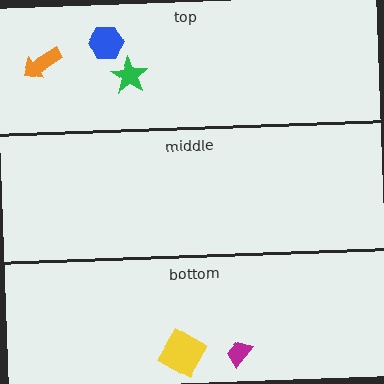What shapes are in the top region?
The orange arrow, the green star, the blue hexagon.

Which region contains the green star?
The top region.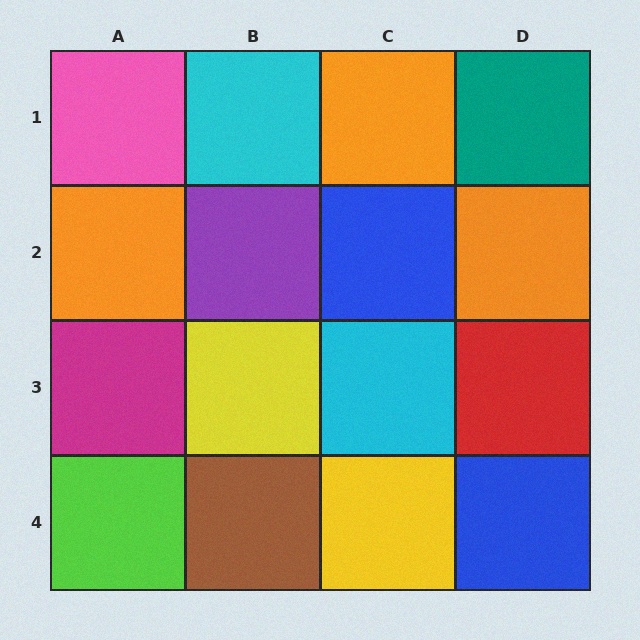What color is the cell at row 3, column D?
Red.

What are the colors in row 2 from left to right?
Orange, purple, blue, orange.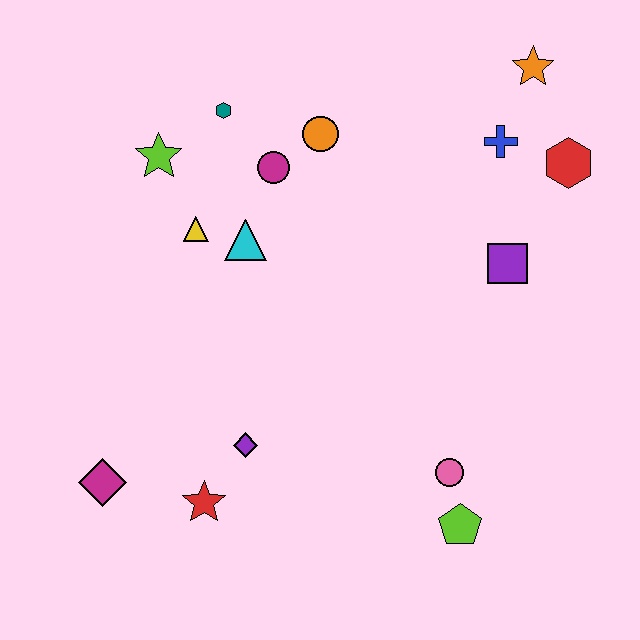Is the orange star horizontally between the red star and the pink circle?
No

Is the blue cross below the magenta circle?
No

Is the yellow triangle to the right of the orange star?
No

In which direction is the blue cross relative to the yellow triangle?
The blue cross is to the right of the yellow triangle.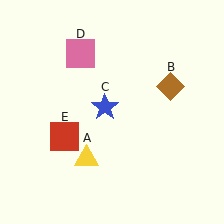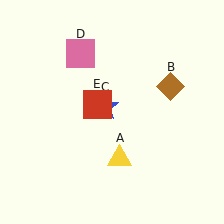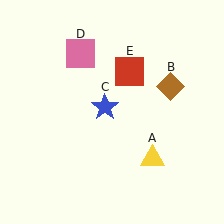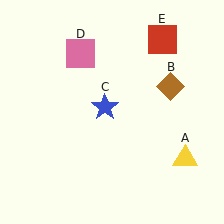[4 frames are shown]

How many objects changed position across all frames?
2 objects changed position: yellow triangle (object A), red square (object E).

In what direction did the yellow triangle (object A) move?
The yellow triangle (object A) moved right.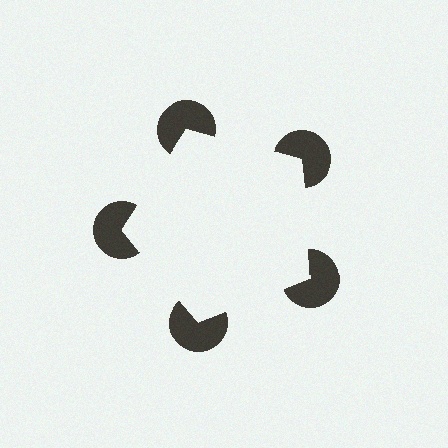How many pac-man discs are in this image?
There are 5 — one at each vertex of the illusory pentagon.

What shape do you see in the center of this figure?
An illusory pentagon — its edges are inferred from the aligned wedge cuts in the pac-man discs, not physically drawn.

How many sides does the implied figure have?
5 sides.